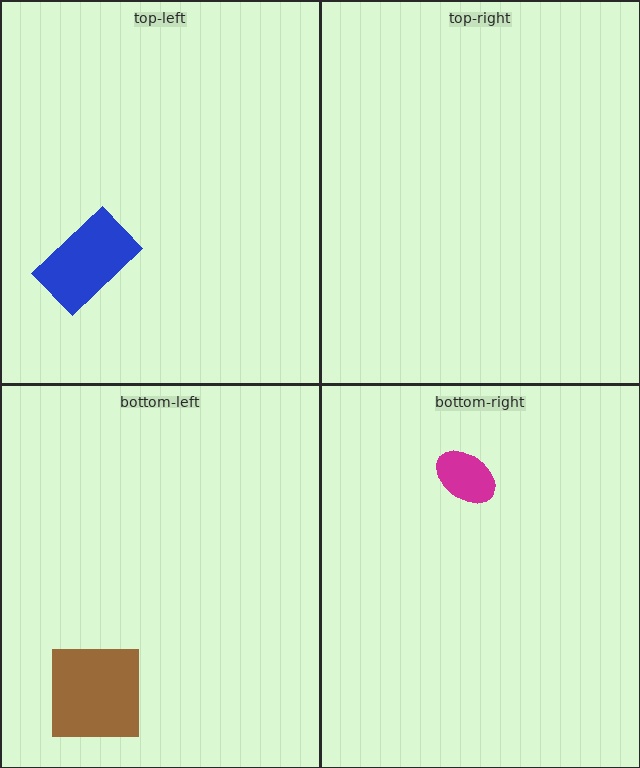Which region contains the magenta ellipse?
The bottom-right region.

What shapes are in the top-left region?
The blue rectangle.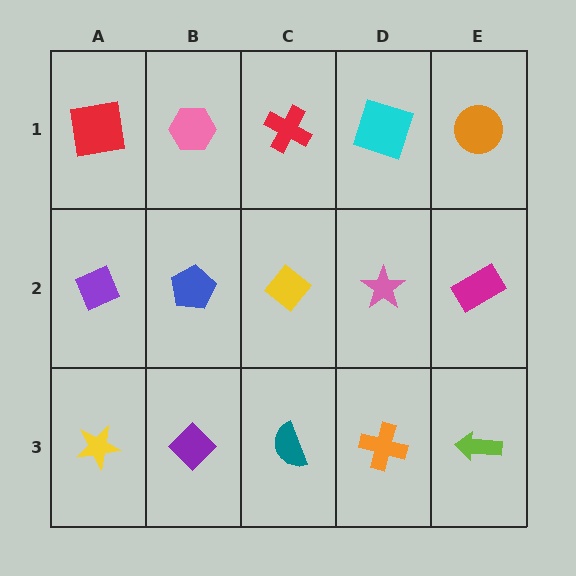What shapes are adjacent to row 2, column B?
A pink hexagon (row 1, column B), a purple diamond (row 3, column B), a purple diamond (row 2, column A), a yellow diamond (row 2, column C).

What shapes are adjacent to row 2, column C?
A red cross (row 1, column C), a teal semicircle (row 3, column C), a blue pentagon (row 2, column B), a pink star (row 2, column D).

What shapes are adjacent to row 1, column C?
A yellow diamond (row 2, column C), a pink hexagon (row 1, column B), a cyan square (row 1, column D).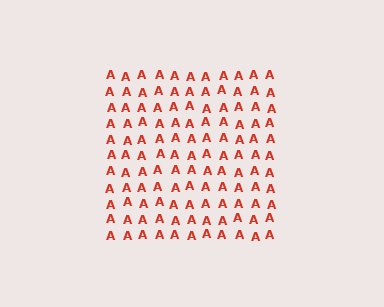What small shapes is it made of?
It is made of small letter A's.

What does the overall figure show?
The overall figure shows a square.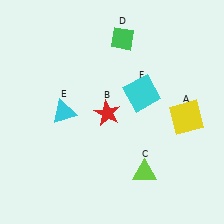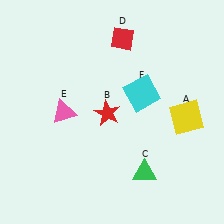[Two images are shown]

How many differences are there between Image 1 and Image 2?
There are 3 differences between the two images.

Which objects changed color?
C changed from lime to green. D changed from green to red. E changed from cyan to pink.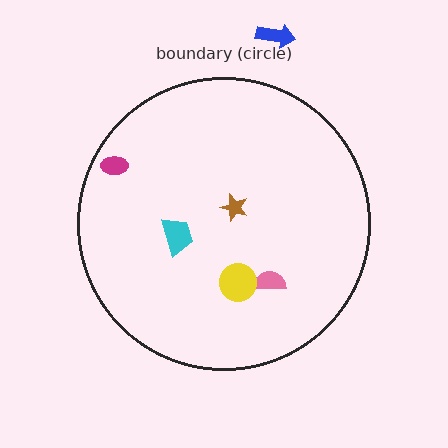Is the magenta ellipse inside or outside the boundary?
Inside.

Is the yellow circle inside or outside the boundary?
Inside.